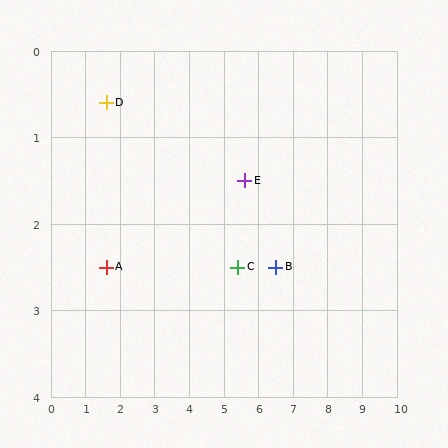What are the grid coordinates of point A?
Point A is at approximately (1.6, 2.5).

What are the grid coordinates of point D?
Point D is at approximately (1.6, 0.6).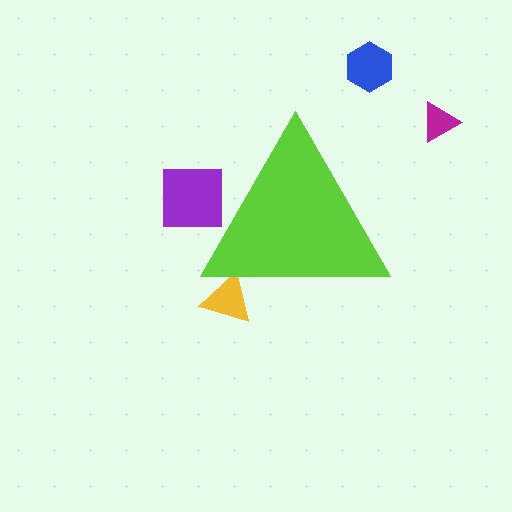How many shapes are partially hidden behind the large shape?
2 shapes are partially hidden.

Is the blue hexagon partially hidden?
No, the blue hexagon is fully visible.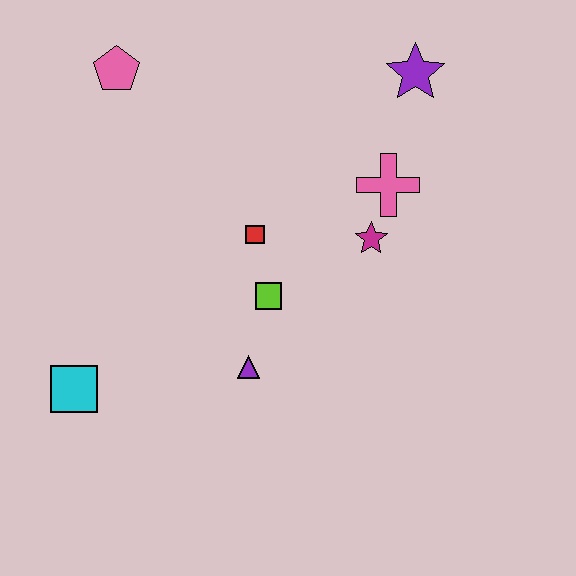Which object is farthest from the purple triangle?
The purple star is farthest from the purple triangle.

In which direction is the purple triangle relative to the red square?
The purple triangle is below the red square.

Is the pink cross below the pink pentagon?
Yes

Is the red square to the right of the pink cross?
No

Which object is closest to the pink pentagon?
The red square is closest to the pink pentagon.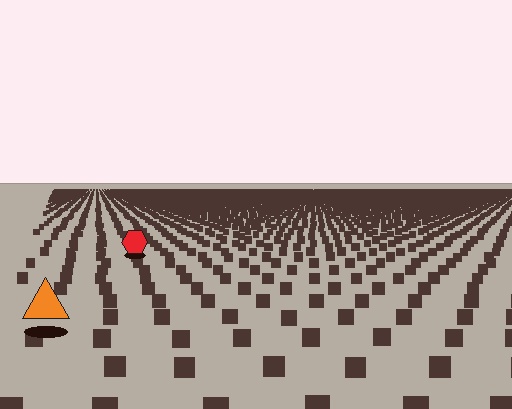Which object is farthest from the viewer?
The red hexagon is farthest from the viewer. It appears smaller and the ground texture around it is denser.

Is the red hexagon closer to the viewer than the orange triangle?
No. The orange triangle is closer — you can tell from the texture gradient: the ground texture is coarser near it.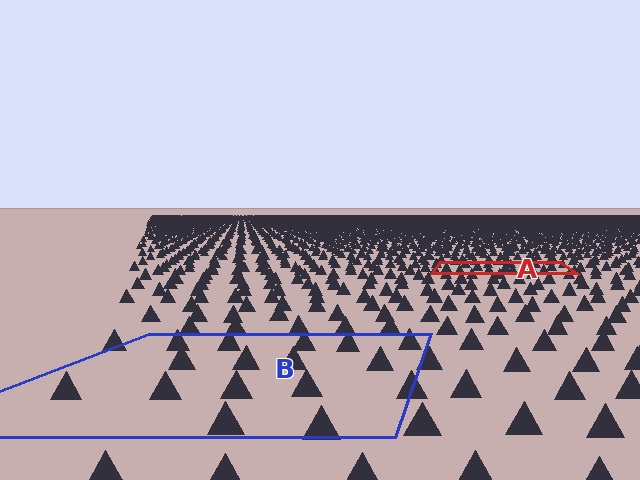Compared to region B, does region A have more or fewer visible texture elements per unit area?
Region A has more texture elements per unit area — they are packed more densely because it is farther away.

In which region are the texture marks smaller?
The texture marks are smaller in region A, because it is farther away.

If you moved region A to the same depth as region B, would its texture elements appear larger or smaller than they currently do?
They would appear larger. At a closer depth, the same texture elements are projected at a bigger on-screen size.